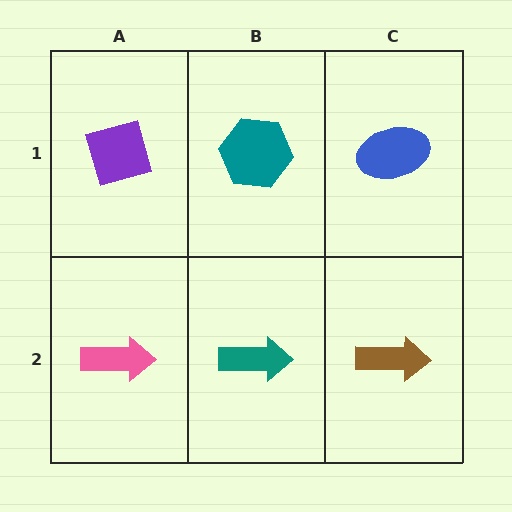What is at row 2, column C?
A brown arrow.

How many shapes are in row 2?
3 shapes.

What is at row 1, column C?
A blue ellipse.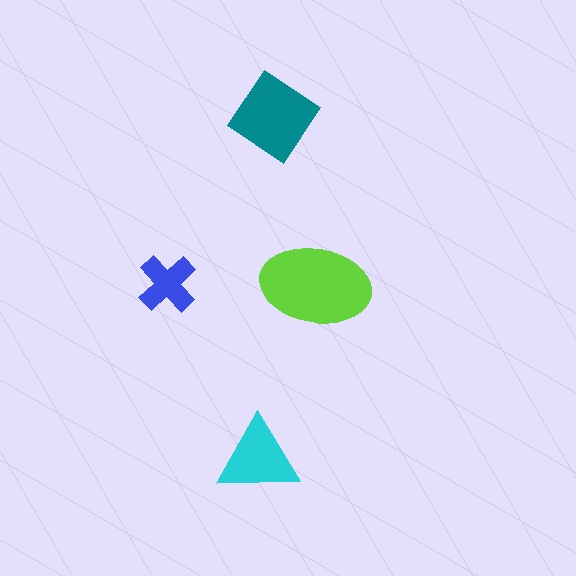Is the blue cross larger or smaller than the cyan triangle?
Smaller.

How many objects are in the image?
There are 4 objects in the image.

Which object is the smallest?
The blue cross.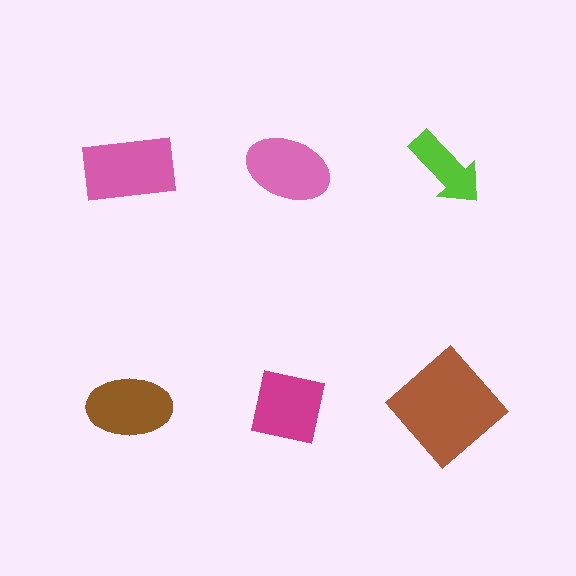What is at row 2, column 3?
A brown diamond.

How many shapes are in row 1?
3 shapes.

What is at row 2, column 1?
A brown ellipse.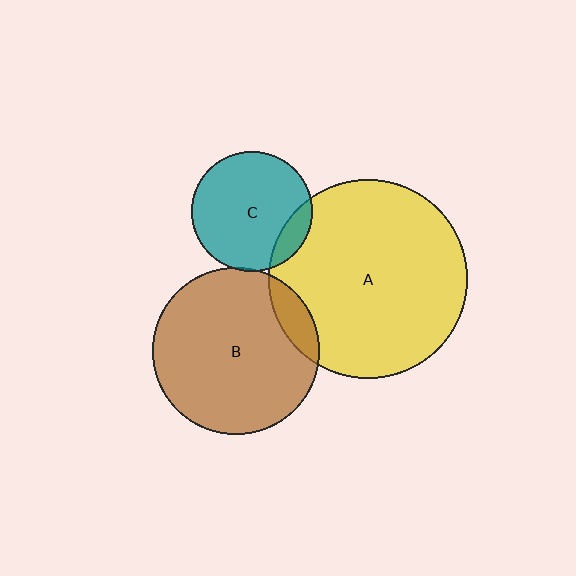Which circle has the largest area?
Circle A (yellow).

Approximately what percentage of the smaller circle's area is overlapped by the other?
Approximately 10%.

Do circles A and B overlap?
Yes.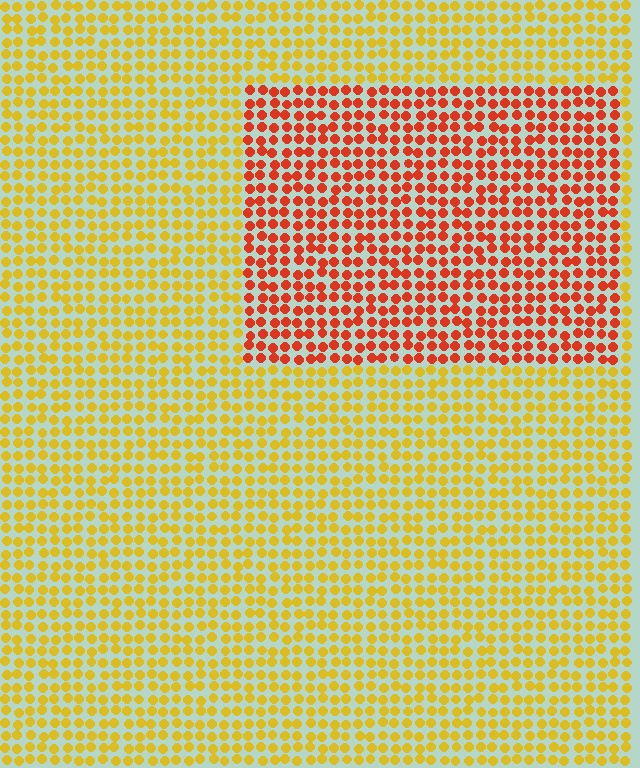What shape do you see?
I see a rectangle.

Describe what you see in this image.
The image is filled with small yellow elements in a uniform arrangement. A rectangle-shaped region is visible where the elements are tinted to a slightly different hue, forming a subtle color boundary.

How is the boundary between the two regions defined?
The boundary is defined purely by a slight shift in hue (about 43 degrees). Spacing, size, and orientation are identical on both sides.